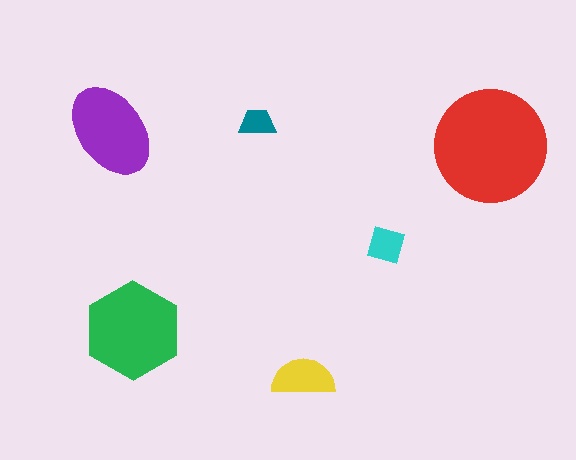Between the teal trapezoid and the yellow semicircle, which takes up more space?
The yellow semicircle.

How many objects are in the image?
There are 6 objects in the image.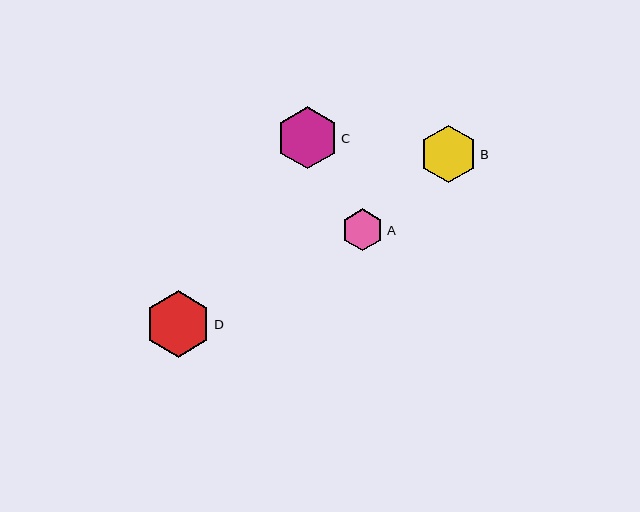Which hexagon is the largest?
Hexagon D is the largest with a size of approximately 66 pixels.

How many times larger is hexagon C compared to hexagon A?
Hexagon C is approximately 1.5 times the size of hexagon A.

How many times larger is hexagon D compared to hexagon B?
Hexagon D is approximately 1.2 times the size of hexagon B.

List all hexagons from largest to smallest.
From largest to smallest: D, C, B, A.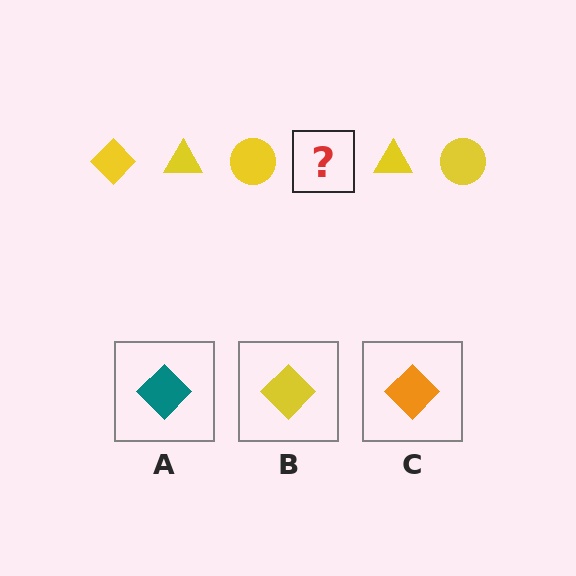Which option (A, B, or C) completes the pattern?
B.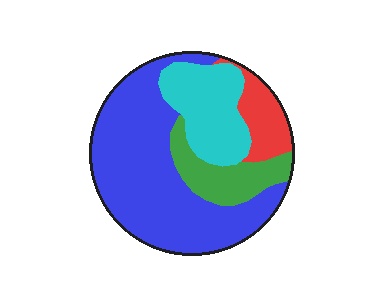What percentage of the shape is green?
Green takes up about one eighth (1/8) of the shape.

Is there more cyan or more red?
Cyan.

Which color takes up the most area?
Blue, at roughly 55%.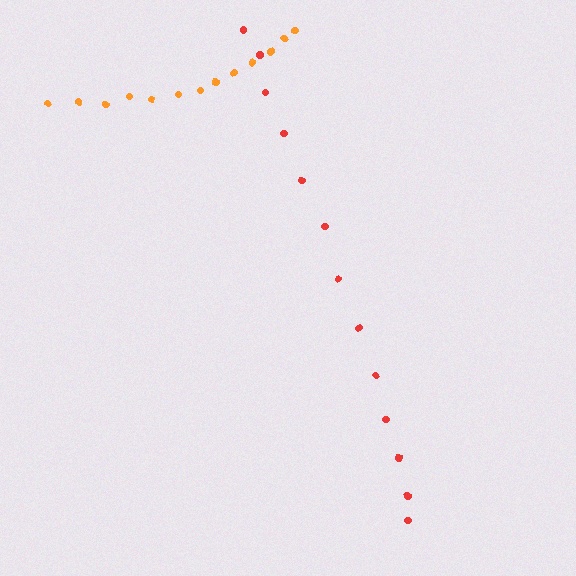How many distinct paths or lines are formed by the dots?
There are 2 distinct paths.